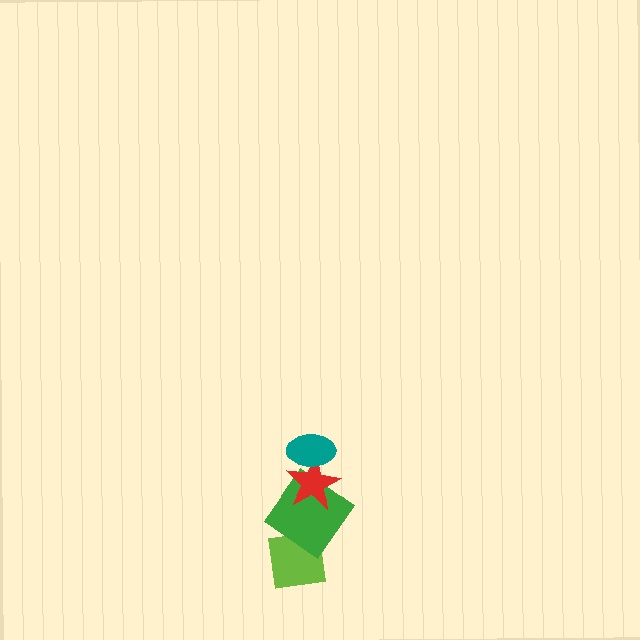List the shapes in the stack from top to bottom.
From top to bottom: the teal ellipse, the red star, the green diamond, the lime square.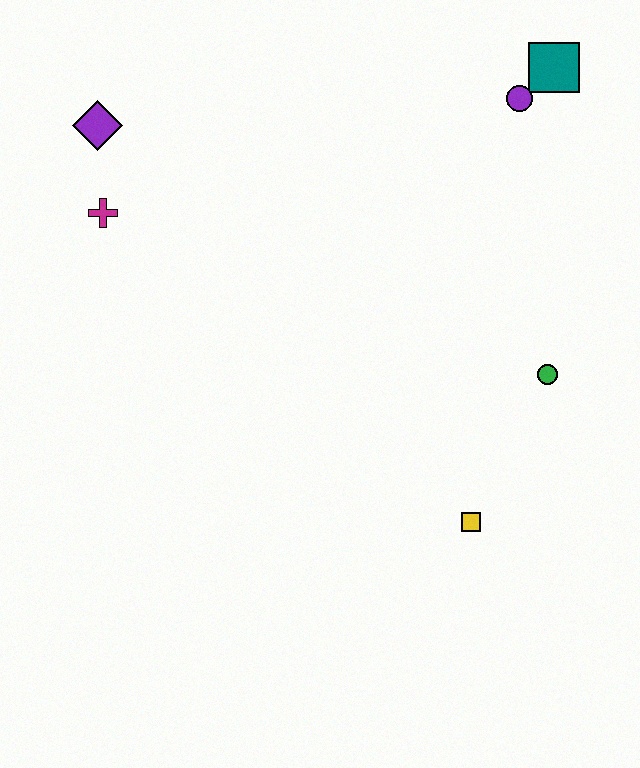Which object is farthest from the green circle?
The purple diamond is farthest from the green circle.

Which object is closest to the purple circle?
The teal square is closest to the purple circle.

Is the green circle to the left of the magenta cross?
No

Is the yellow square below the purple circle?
Yes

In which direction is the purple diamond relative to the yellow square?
The purple diamond is above the yellow square.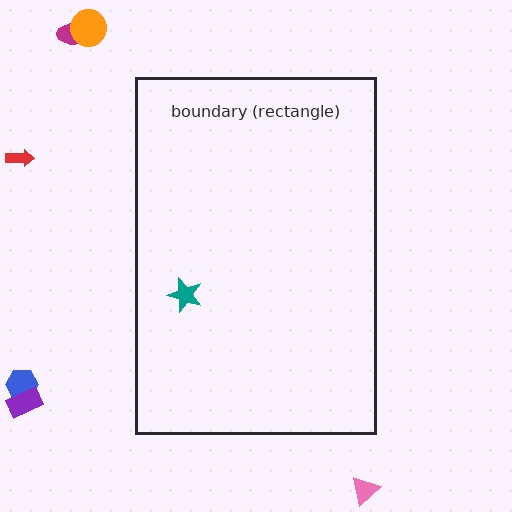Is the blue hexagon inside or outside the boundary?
Outside.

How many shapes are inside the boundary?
1 inside, 6 outside.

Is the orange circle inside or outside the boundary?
Outside.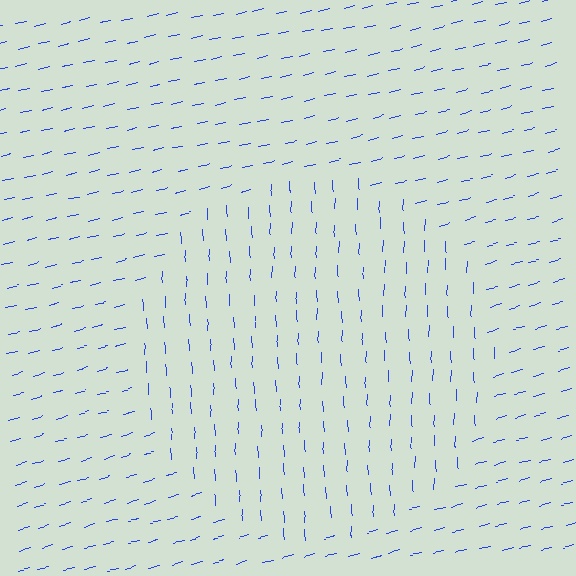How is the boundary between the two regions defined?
The boundary is defined purely by a change in line orientation (approximately 74 degrees difference). All lines are the same color and thickness.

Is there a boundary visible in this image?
Yes, there is a texture boundary formed by a change in line orientation.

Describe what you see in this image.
The image is filled with small blue line segments. A circle region in the image has lines oriented differently from the surrounding lines, creating a visible texture boundary.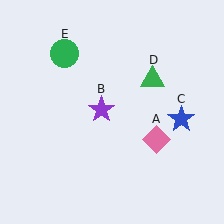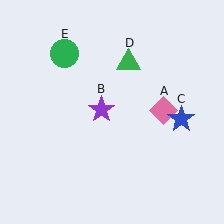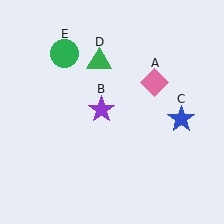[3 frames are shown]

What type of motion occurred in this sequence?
The pink diamond (object A), green triangle (object D) rotated counterclockwise around the center of the scene.